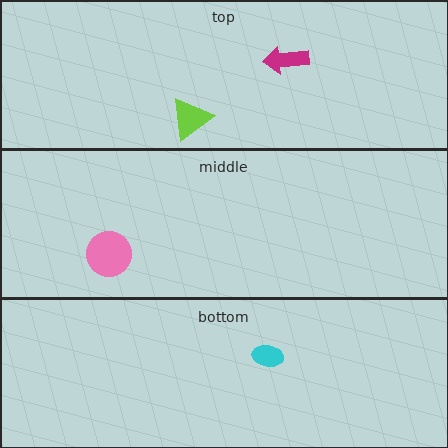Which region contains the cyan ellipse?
The bottom region.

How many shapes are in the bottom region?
1.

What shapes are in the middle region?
The pink circle.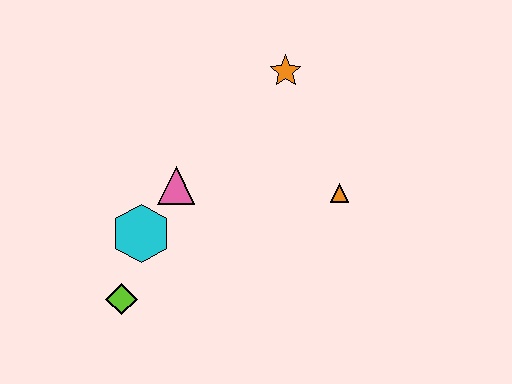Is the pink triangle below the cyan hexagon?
No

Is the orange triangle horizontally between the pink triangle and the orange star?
No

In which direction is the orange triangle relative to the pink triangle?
The orange triangle is to the right of the pink triangle.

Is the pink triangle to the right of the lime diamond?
Yes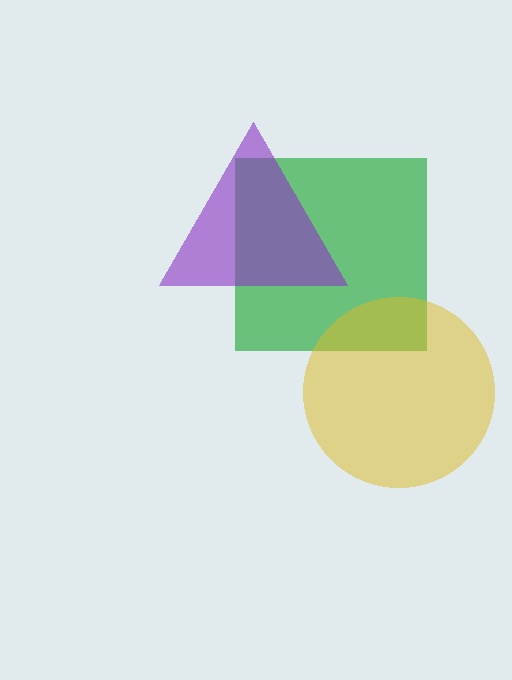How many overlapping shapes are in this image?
There are 3 overlapping shapes in the image.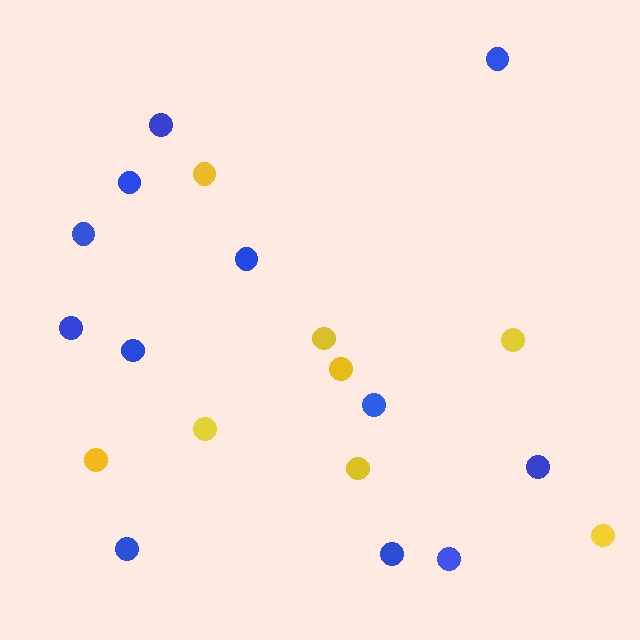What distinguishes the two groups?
There are 2 groups: one group of blue circles (12) and one group of yellow circles (8).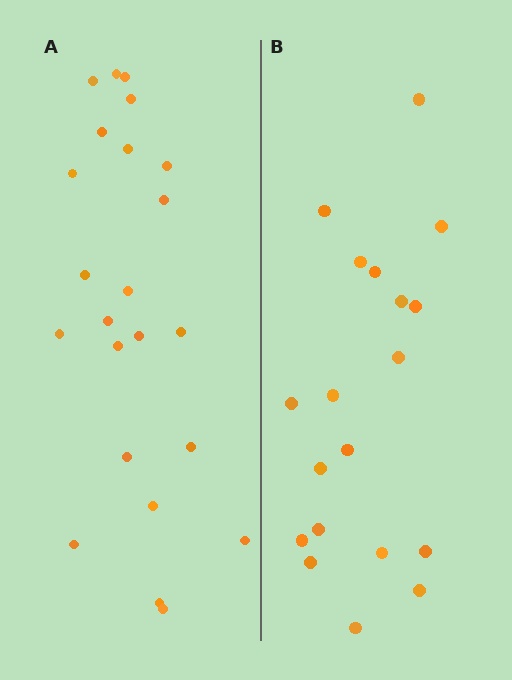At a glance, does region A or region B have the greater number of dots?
Region A (the left region) has more dots.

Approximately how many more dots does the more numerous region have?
Region A has about 4 more dots than region B.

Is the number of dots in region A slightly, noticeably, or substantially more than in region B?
Region A has only slightly more — the two regions are fairly close. The ratio is roughly 1.2 to 1.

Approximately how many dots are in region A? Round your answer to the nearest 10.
About 20 dots. (The exact count is 23, which rounds to 20.)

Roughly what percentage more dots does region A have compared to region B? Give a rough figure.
About 20% more.